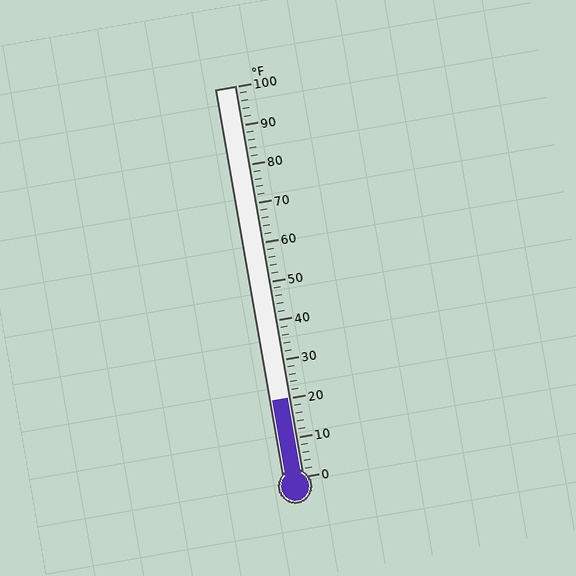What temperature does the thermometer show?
The thermometer shows approximately 20°F.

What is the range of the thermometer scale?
The thermometer scale ranges from 0°F to 100°F.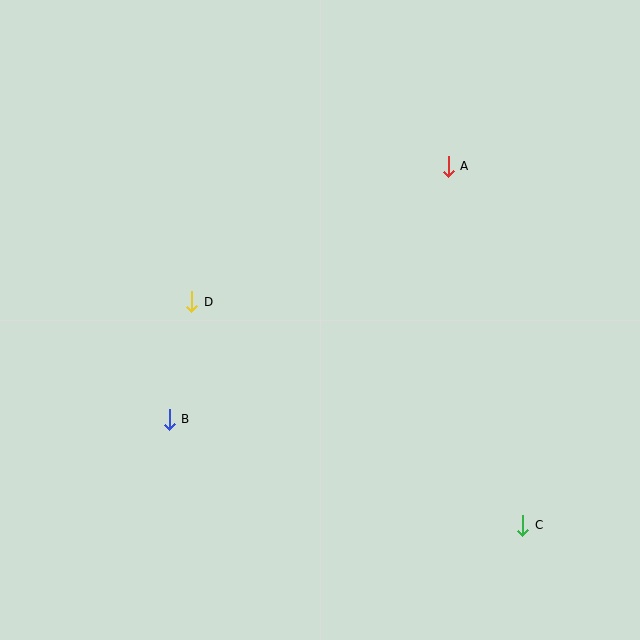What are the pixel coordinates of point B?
Point B is at (169, 419).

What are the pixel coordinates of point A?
Point A is at (448, 166).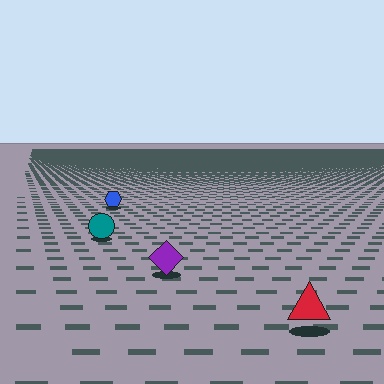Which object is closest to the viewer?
The red triangle is closest. The texture marks near it are larger and more spread out.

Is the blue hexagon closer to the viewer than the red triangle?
No. The red triangle is closer — you can tell from the texture gradient: the ground texture is coarser near it.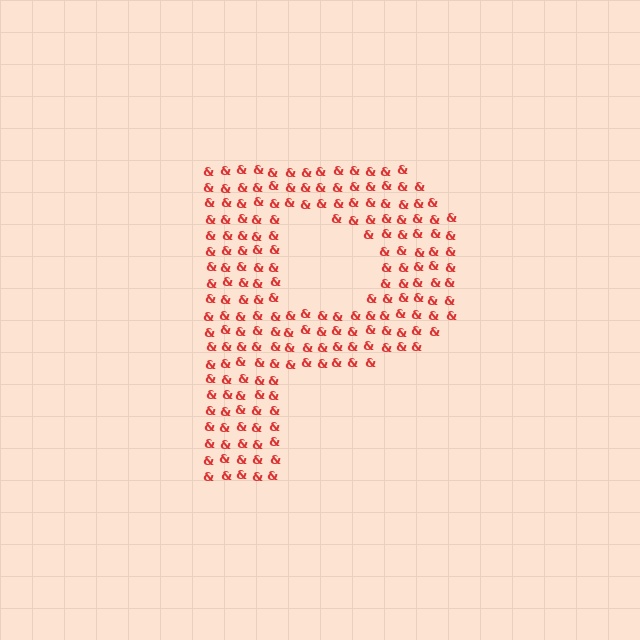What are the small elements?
The small elements are ampersands.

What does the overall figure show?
The overall figure shows the letter P.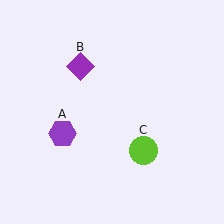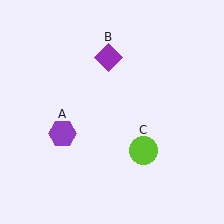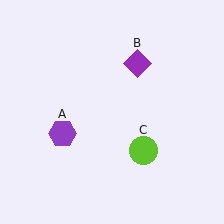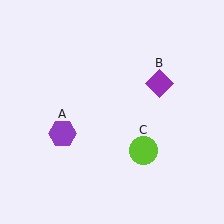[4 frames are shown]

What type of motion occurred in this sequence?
The purple diamond (object B) rotated clockwise around the center of the scene.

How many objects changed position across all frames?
1 object changed position: purple diamond (object B).